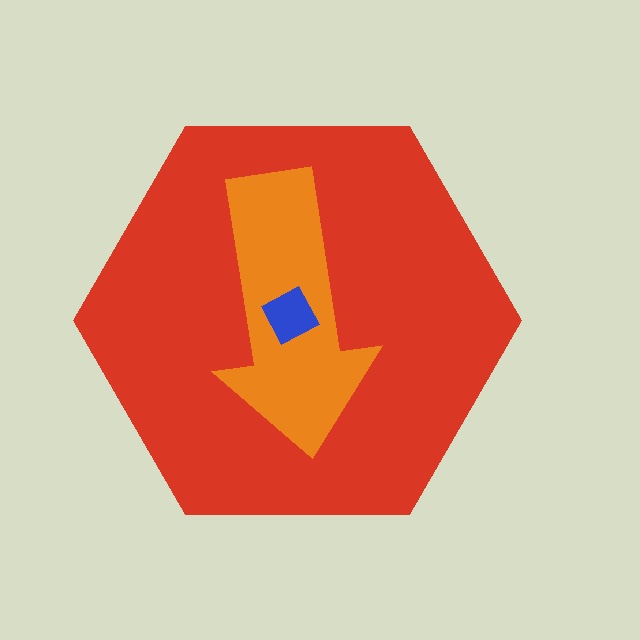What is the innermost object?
The blue diamond.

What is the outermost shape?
The red hexagon.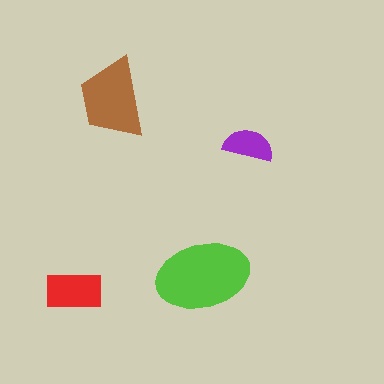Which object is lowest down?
The red rectangle is bottommost.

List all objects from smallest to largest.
The purple semicircle, the red rectangle, the brown trapezoid, the lime ellipse.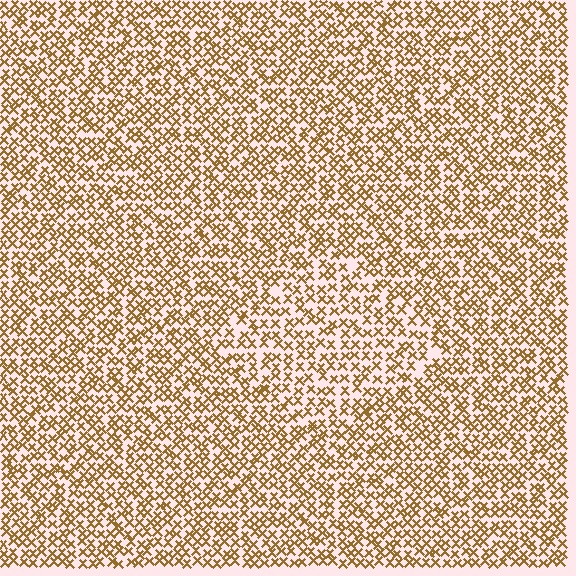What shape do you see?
I see a diamond.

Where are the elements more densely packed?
The elements are more densely packed outside the diamond boundary.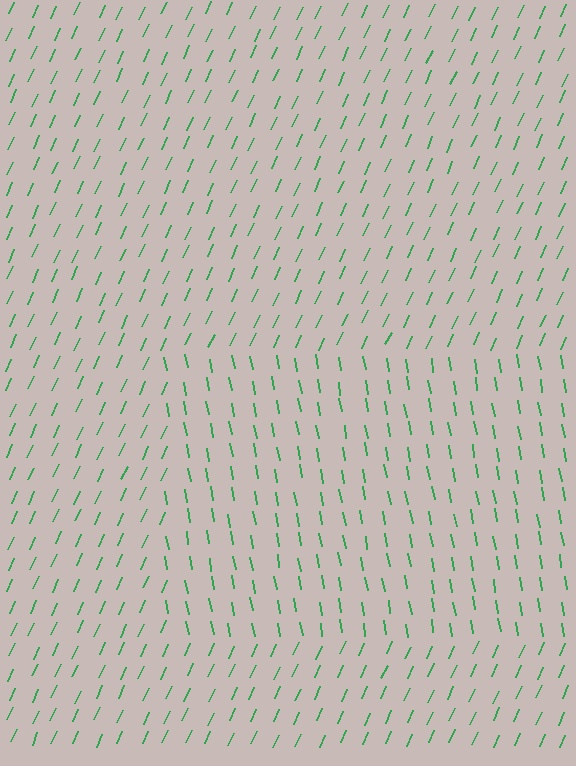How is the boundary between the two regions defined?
The boundary is defined purely by a change in line orientation (approximately 34 degrees difference). All lines are the same color and thickness.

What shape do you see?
I see a rectangle.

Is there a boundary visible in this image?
Yes, there is a texture boundary formed by a change in line orientation.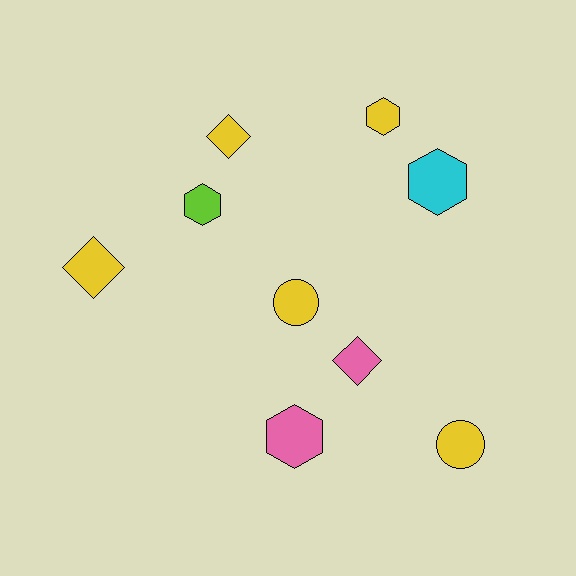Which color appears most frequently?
Yellow, with 5 objects.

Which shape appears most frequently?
Hexagon, with 4 objects.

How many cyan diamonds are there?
There are no cyan diamonds.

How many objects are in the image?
There are 9 objects.